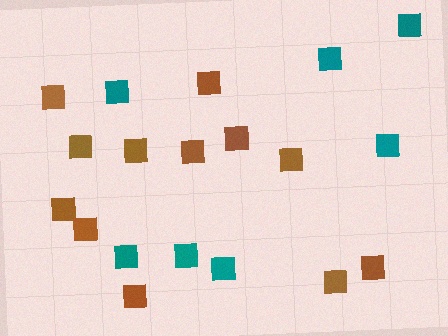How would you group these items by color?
There are 2 groups: one group of brown squares (12) and one group of teal squares (7).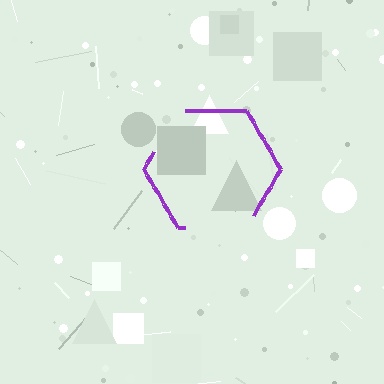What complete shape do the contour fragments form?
The contour fragments form a hexagon.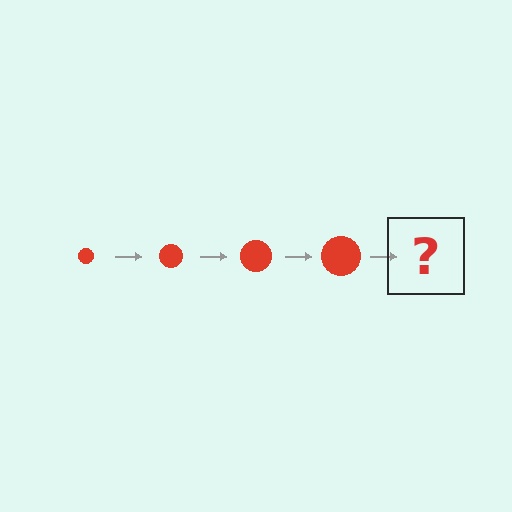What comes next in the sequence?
The next element should be a red circle, larger than the previous one.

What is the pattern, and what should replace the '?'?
The pattern is that the circle gets progressively larger each step. The '?' should be a red circle, larger than the previous one.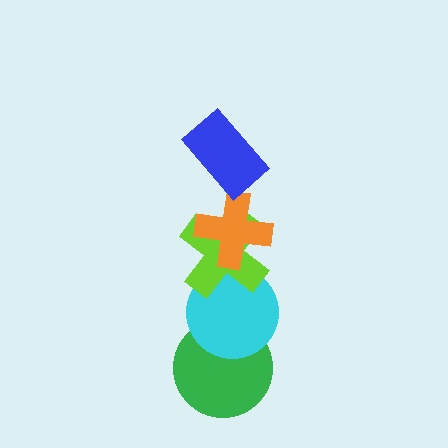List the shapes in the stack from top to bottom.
From top to bottom: the blue rectangle, the orange cross, the lime cross, the cyan circle, the green circle.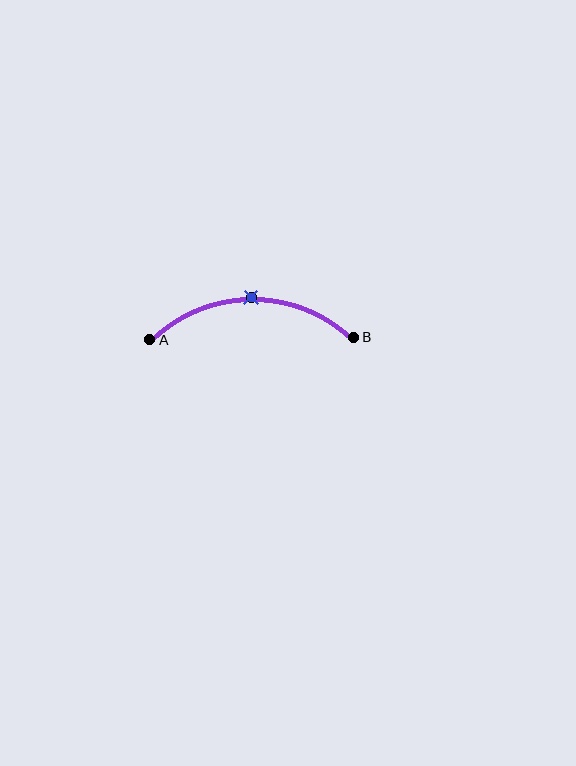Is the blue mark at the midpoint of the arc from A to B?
Yes. The blue mark lies on the arc at equal arc-length from both A and B — it is the arc midpoint.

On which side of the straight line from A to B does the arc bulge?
The arc bulges above the straight line connecting A and B.